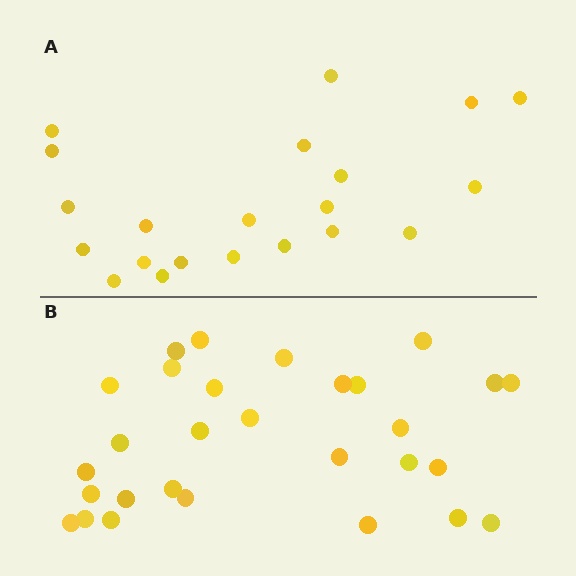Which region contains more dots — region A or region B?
Region B (the bottom region) has more dots.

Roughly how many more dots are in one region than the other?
Region B has roughly 8 or so more dots than region A.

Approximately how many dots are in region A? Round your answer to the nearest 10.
About 20 dots. (The exact count is 21, which rounds to 20.)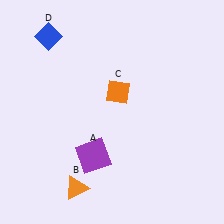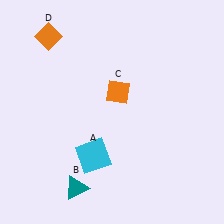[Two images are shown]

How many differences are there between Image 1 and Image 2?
There are 3 differences between the two images.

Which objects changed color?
A changed from purple to cyan. B changed from orange to teal. D changed from blue to orange.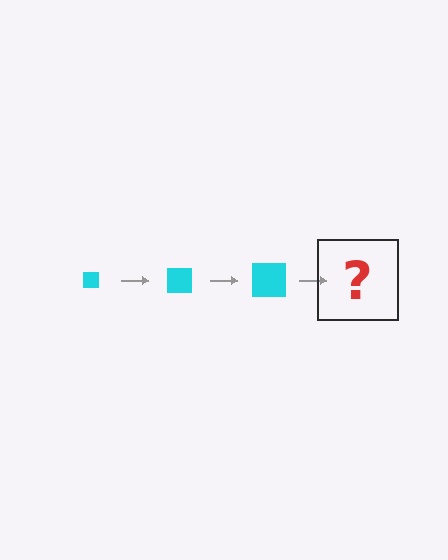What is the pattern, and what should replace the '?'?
The pattern is that the square gets progressively larger each step. The '?' should be a cyan square, larger than the previous one.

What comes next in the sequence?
The next element should be a cyan square, larger than the previous one.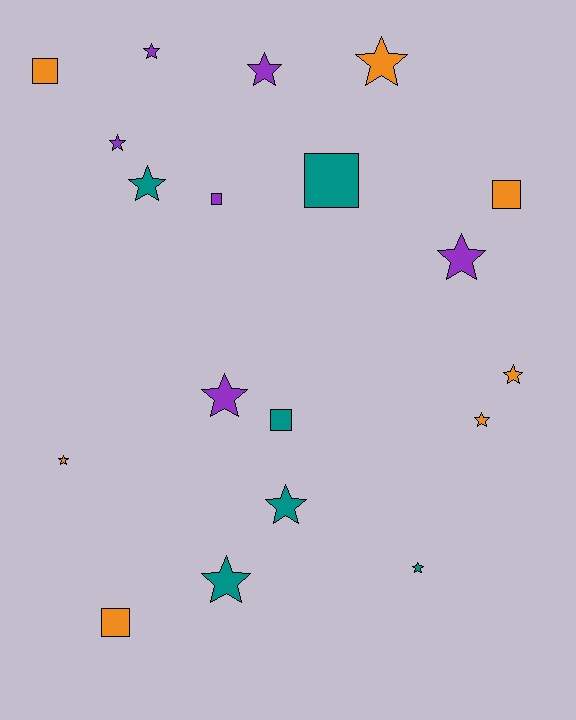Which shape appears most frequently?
Star, with 13 objects.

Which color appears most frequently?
Orange, with 7 objects.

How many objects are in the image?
There are 19 objects.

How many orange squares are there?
There are 3 orange squares.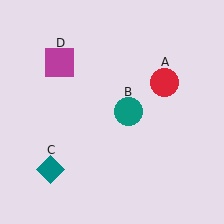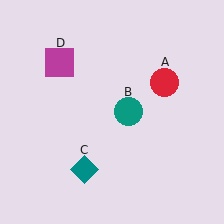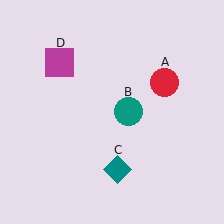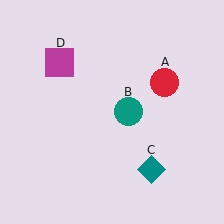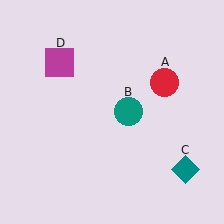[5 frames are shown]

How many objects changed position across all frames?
1 object changed position: teal diamond (object C).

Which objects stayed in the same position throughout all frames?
Red circle (object A) and teal circle (object B) and magenta square (object D) remained stationary.